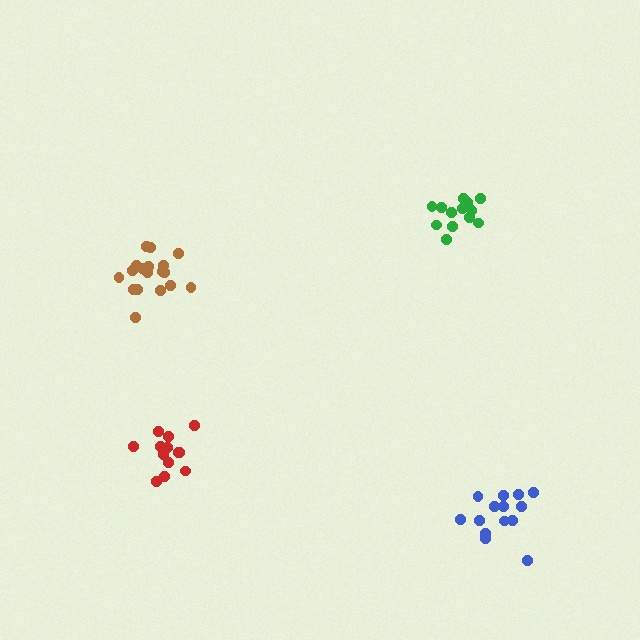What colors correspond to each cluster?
The clusters are colored: red, brown, green, blue.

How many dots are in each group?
Group 1: 14 dots, Group 2: 18 dots, Group 3: 13 dots, Group 4: 14 dots (59 total).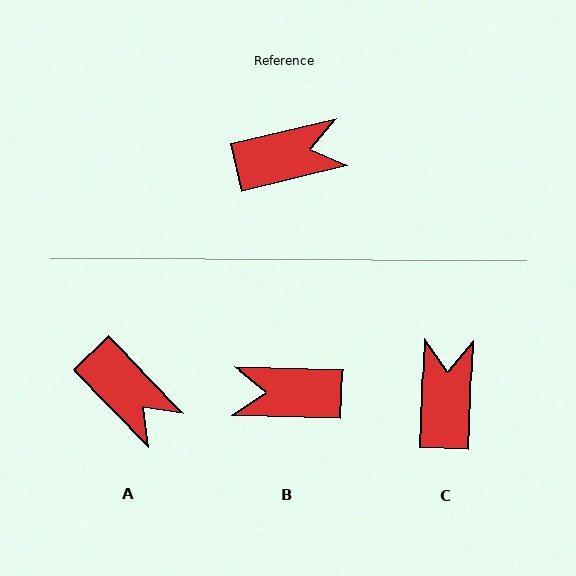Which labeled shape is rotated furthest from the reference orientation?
B, about 165 degrees away.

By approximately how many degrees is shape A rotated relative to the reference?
Approximately 59 degrees clockwise.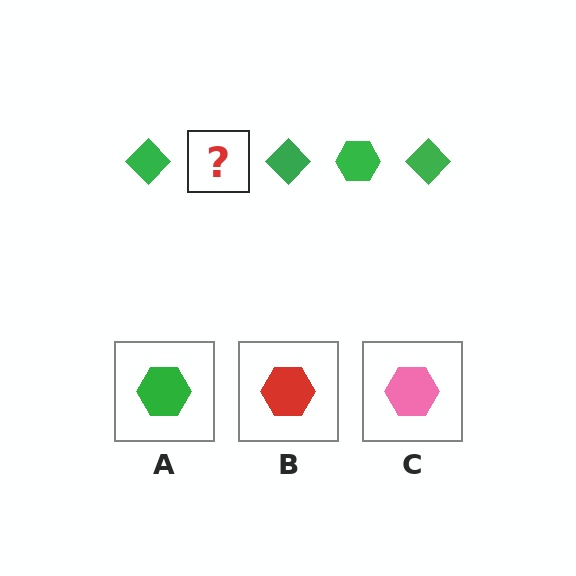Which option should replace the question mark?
Option A.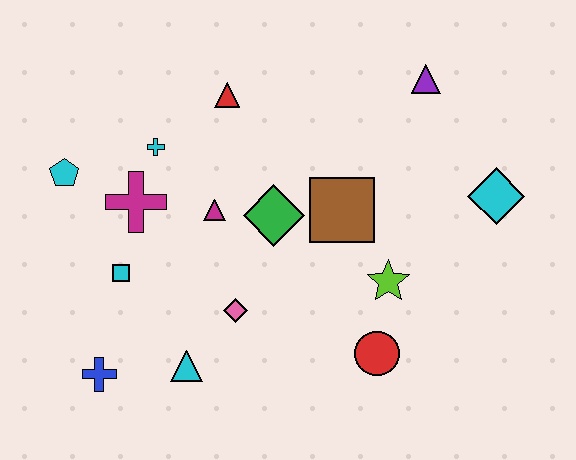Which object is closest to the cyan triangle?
The pink diamond is closest to the cyan triangle.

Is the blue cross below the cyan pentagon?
Yes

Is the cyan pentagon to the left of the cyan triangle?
Yes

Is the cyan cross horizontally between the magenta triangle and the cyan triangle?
No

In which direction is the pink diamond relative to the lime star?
The pink diamond is to the left of the lime star.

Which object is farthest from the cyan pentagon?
The cyan diamond is farthest from the cyan pentagon.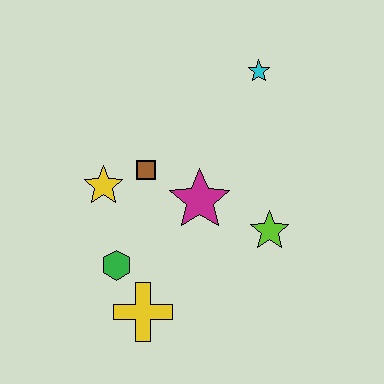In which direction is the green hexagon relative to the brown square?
The green hexagon is below the brown square.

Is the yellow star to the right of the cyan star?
No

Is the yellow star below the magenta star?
No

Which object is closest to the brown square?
The yellow star is closest to the brown square.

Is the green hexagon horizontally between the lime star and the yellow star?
Yes